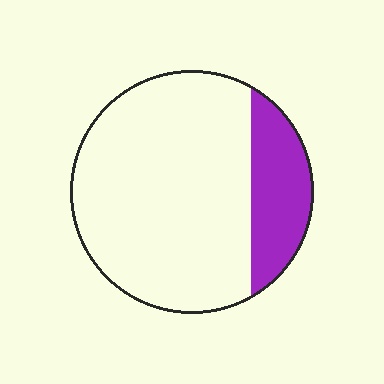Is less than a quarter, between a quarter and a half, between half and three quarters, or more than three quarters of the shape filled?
Less than a quarter.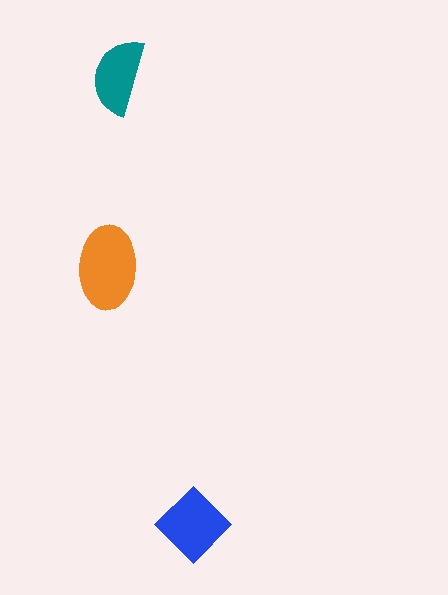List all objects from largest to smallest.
The orange ellipse, the blue diamond, the teal semicircle.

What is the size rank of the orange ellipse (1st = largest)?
1st.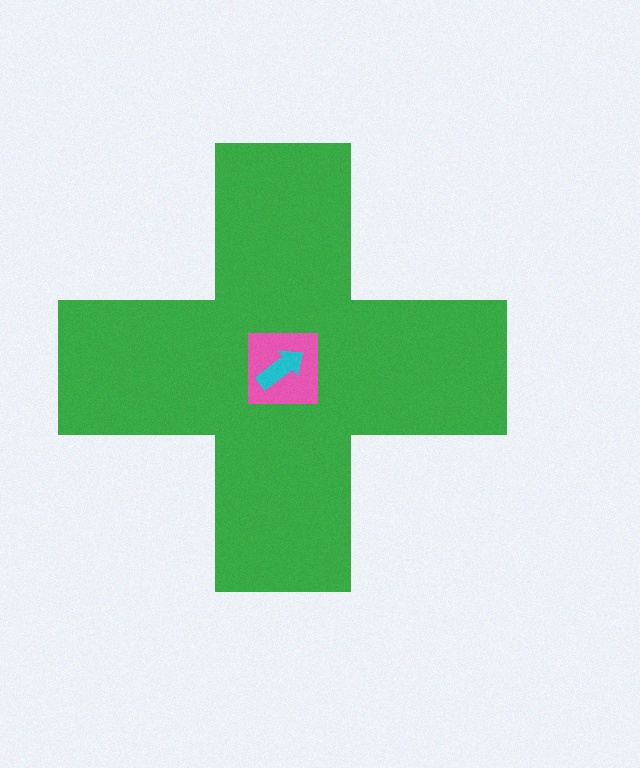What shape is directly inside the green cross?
The pink square.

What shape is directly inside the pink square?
The cyan arrow.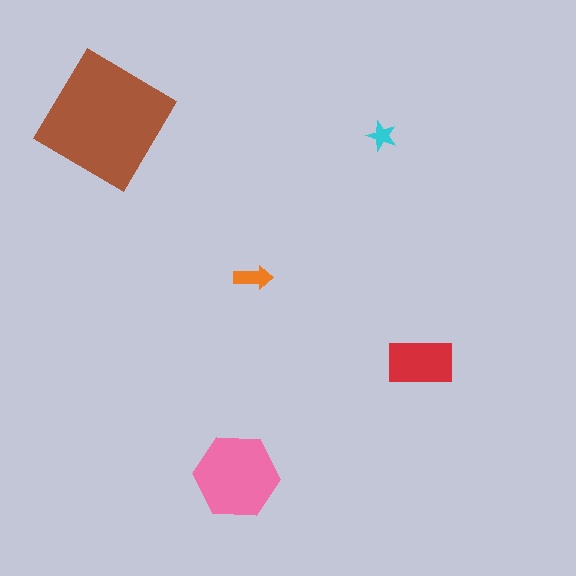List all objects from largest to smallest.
The brown diamond, the pink hexagon, the red rectangle, the orange arrow, the cyan star.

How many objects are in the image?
There are 5 objects in the image.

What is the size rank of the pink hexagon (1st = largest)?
2nd.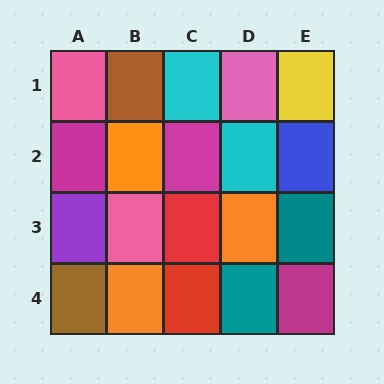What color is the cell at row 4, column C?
Red.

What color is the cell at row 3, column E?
Teal.